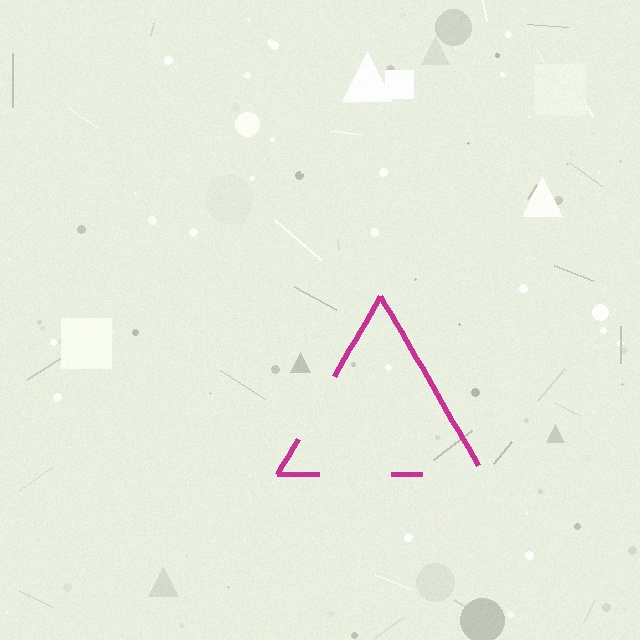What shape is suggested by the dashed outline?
The dashed outline suggests a triangle.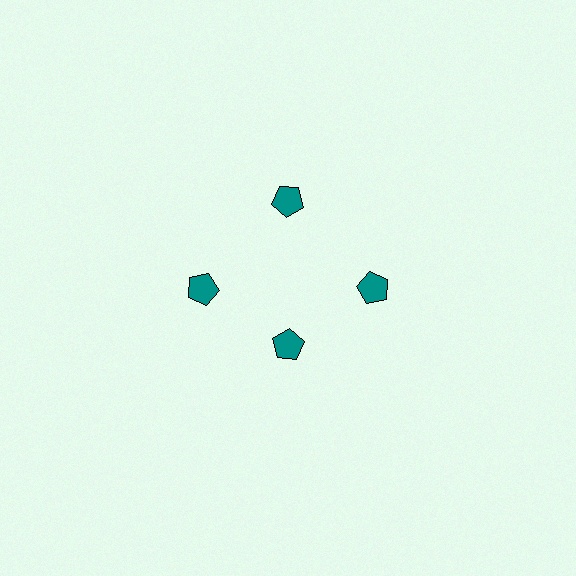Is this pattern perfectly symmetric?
No. The 4 teal pentagons are arranged in a ring, but one element near the 6 o'clock position is pulled inward toward the center, breaking the 4-fold rotational symmetry.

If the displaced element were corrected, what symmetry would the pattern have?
It would have 4-fold rotational symmetry — the pattern would map onto itself every 90 degrees.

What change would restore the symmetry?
The symmetry would be restored by moving it outward, back onto the ring so that all 4 pentagons sit at equal angles and equal distance from the center.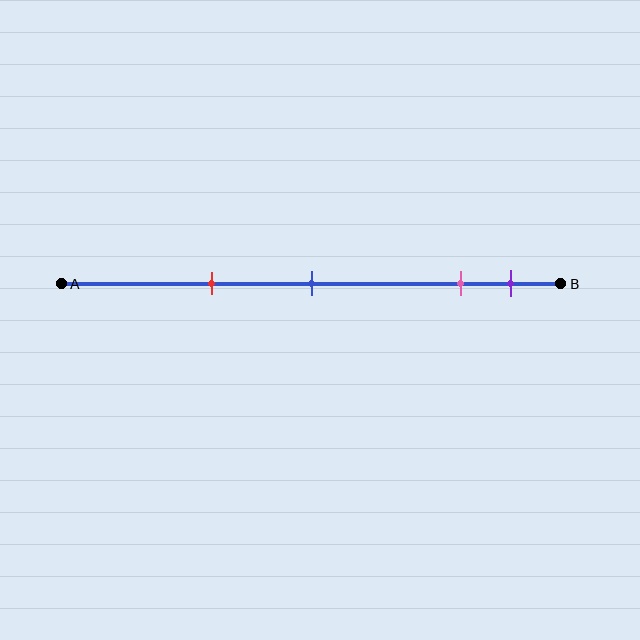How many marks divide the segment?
There are 4 marks dividing the segment.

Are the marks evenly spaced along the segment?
No, the marks are not evenly spaced.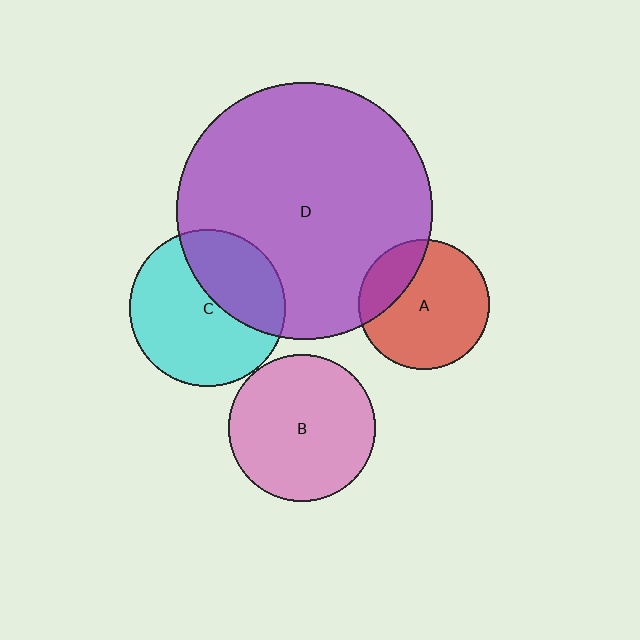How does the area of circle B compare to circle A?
Approximately 1.3 times.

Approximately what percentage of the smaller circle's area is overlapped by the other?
Approximately 25%.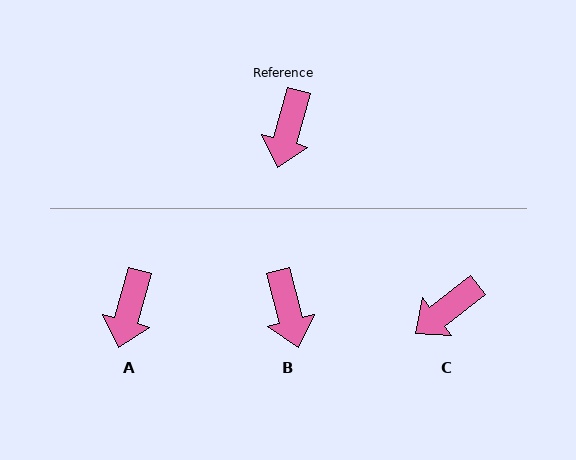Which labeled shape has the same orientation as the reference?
A.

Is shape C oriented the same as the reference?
No, it is off by about 37 degrees.